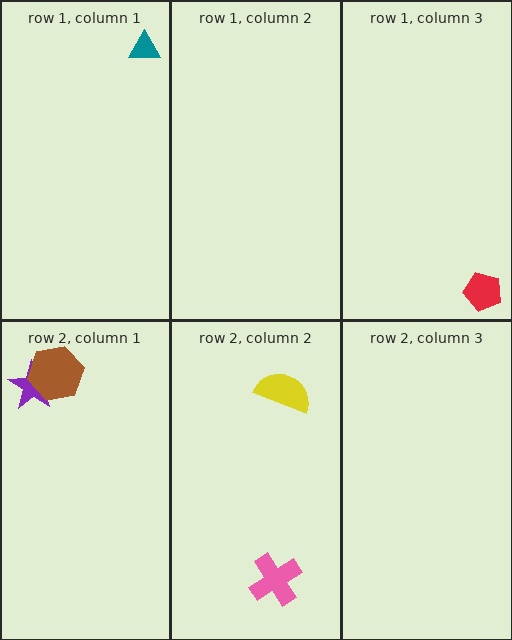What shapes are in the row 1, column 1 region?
The teal triangle.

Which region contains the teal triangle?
The row 1, column 1 region.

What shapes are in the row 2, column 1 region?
The purple star, the brown hexagon.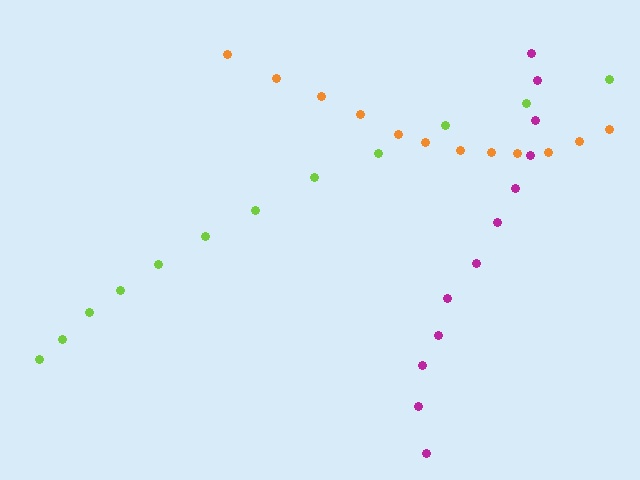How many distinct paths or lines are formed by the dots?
There are 3 distinct paths.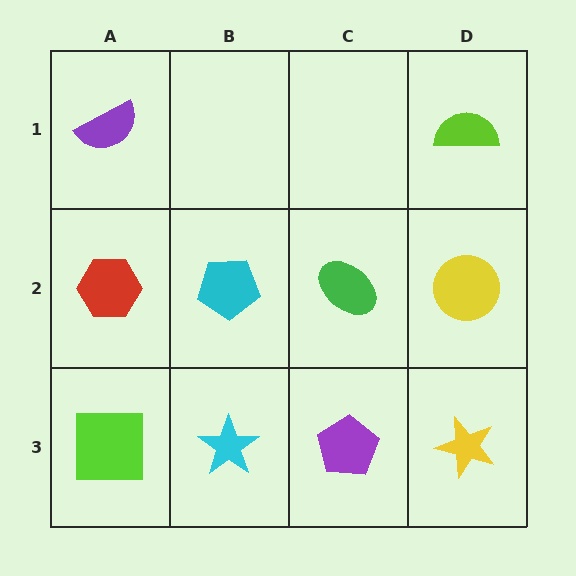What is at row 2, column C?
A green ellipse.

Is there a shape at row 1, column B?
No, that cell is empty.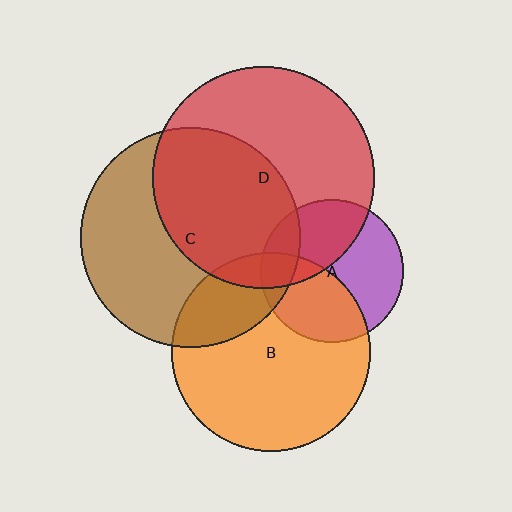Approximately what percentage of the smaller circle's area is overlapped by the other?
Approximately 40%.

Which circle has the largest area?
Circle D (red).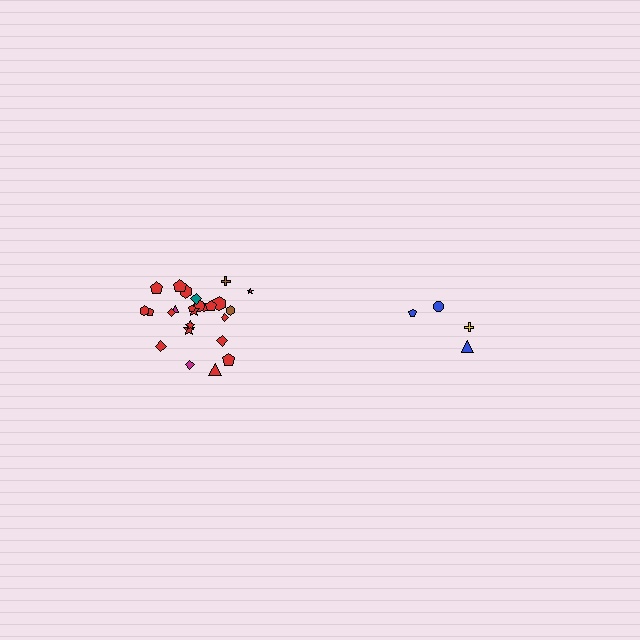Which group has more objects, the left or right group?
The left group.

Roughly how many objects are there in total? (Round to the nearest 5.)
Roughly 30 objects in total.